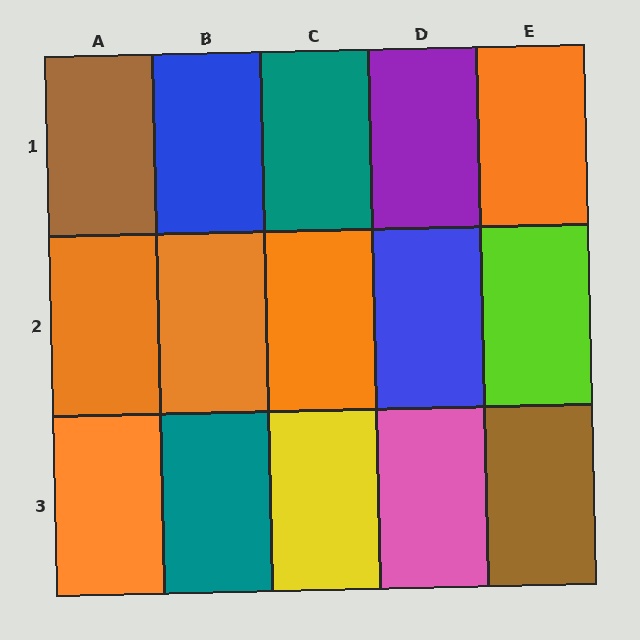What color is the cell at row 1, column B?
Blue.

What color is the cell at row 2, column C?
Orange.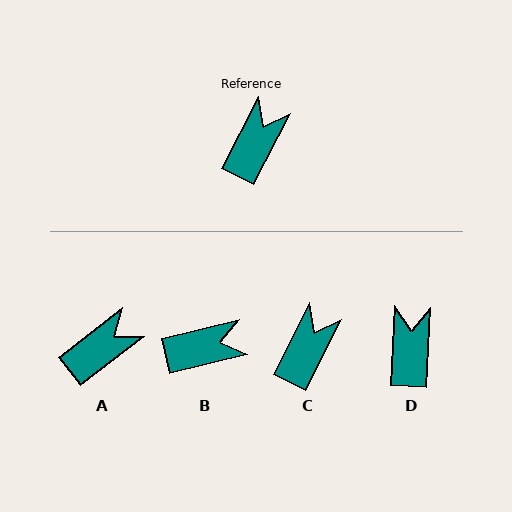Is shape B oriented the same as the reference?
No, it is off by about 49 degrees.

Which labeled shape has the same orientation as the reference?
C.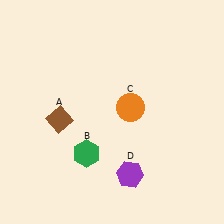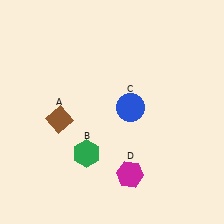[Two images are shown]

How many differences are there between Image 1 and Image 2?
There are 2 differences between the two images.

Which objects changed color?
C changed from orange to blue. D changed from purple to magenta.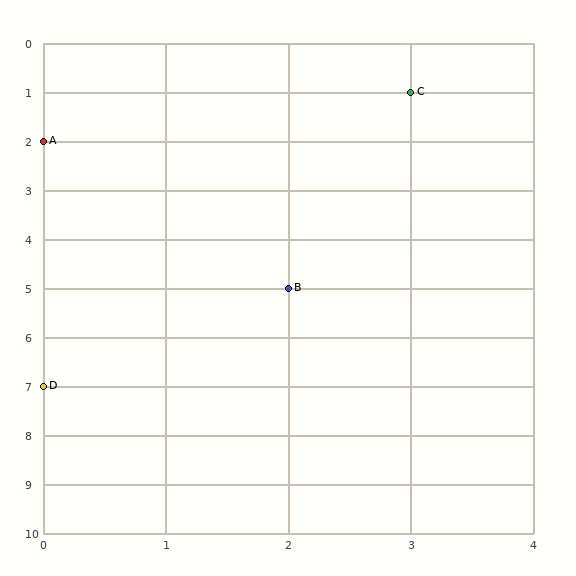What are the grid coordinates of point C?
Point C is at grid coordinates (3, 1).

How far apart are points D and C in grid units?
Points D and C are 3 columns and 6 rows apart (about 6.7 grid units diagonally).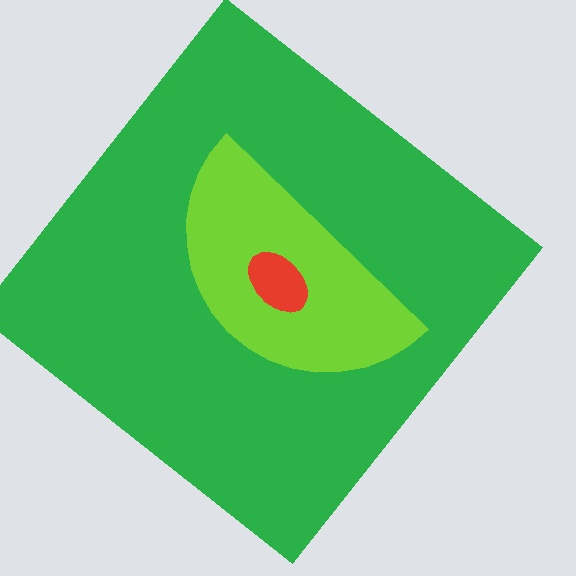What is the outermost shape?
The green diamond.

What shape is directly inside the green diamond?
The lime semicircle.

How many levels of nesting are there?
3.